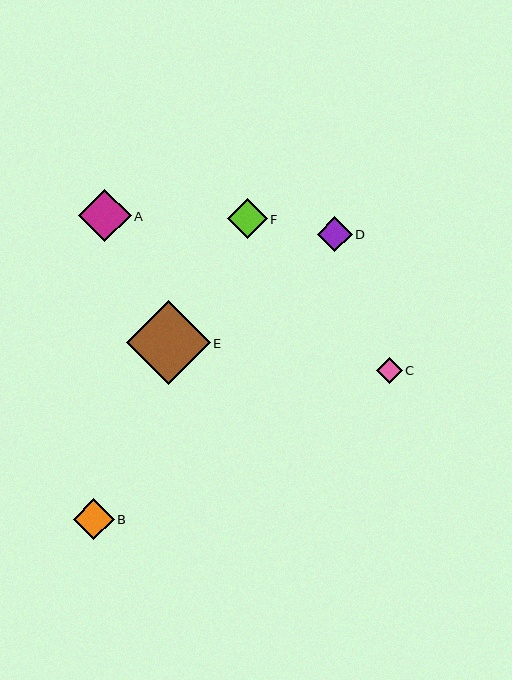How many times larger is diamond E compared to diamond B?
Diamond E is approximately 2.0 times the size of diamond B.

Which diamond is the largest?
Diamond E is the largest with a size of approximately 84 pixels.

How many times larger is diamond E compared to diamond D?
Diamond E is approximately 2.4 times the size of diamond D.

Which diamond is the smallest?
Diamond C is the smallest with a size of approximately 26 pixels.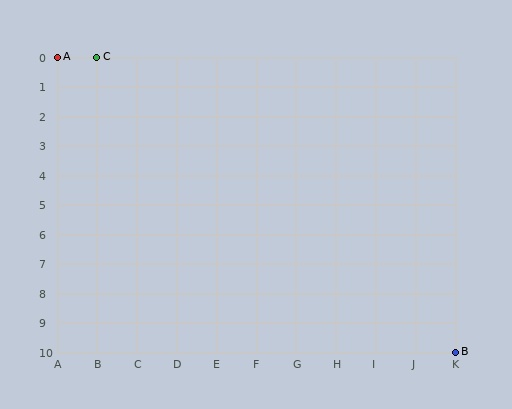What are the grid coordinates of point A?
Point A is at grid coordinates (A, 0).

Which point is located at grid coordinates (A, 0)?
Point A is at (A, 0).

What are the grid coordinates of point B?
Point B is at grid coordinates (K, 10).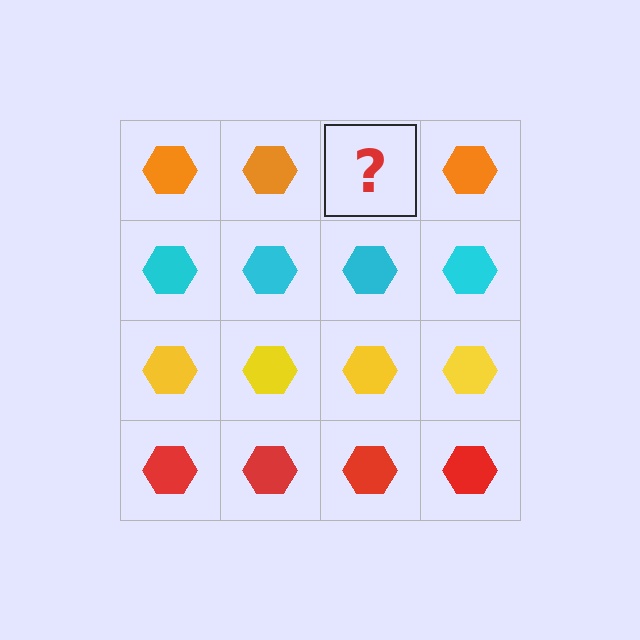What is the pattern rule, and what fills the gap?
The rule is that each row has a consistent color. The gap should be filled with an orange hexagon.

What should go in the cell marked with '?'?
The missing cell should contain an orange hexagon.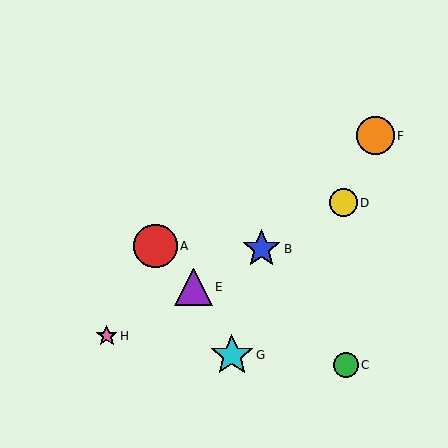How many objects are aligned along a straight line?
4 objects (B, D, E, H) are aligned along a straight line.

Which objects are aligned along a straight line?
Objects B, D, E, H are aligned along a straight line.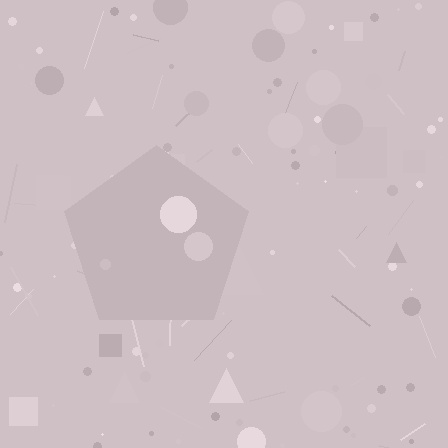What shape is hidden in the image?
A pentagon is hidden in the image.